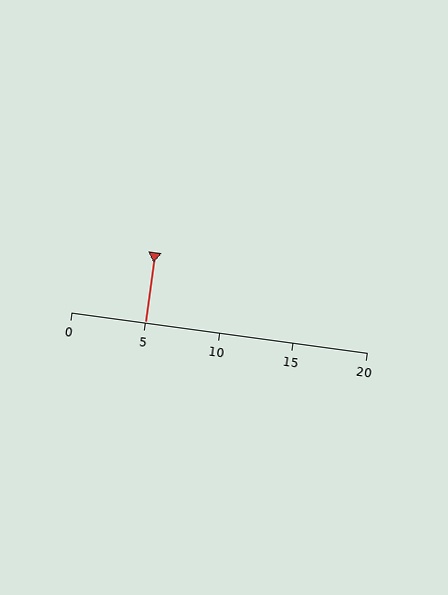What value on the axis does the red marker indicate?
The marker indicates approximately 5.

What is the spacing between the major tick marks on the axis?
The major ticks are spaced 5 apart.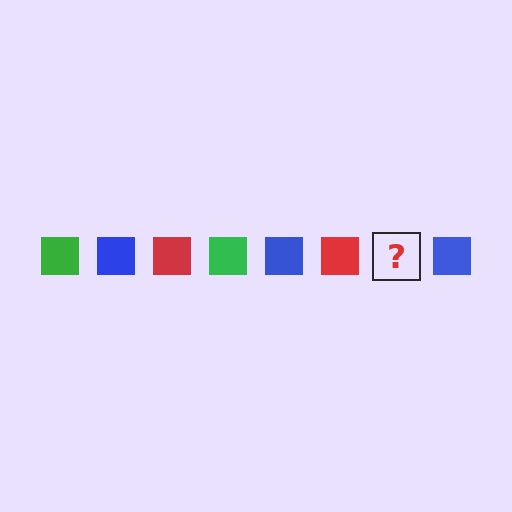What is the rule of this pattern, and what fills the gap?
The rule is that the pattern cycles through green, blue, red squares. The gap should be filled with a green square.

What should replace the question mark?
The question mark should be replaced with a green square.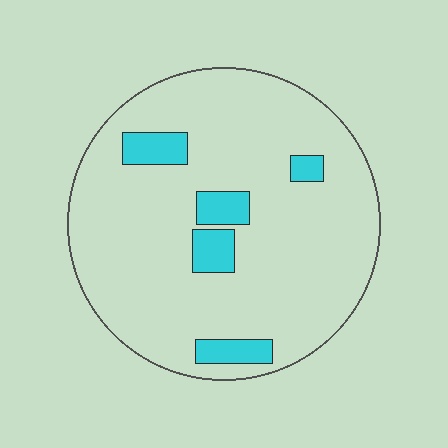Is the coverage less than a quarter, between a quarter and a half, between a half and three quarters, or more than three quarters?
Less than a quarter.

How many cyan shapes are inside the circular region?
5.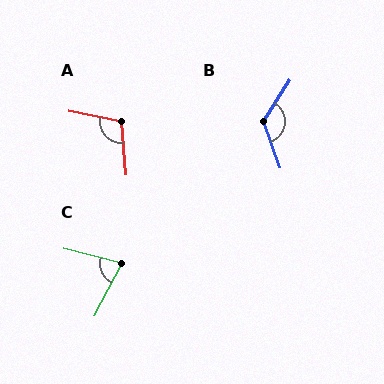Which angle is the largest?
B, at approximately 128 degrees.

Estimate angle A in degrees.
Approximately 106 degrees.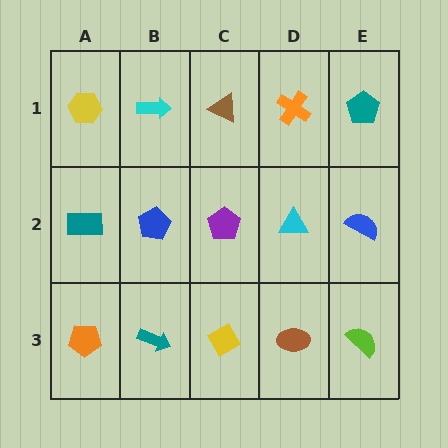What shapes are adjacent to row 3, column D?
A cyan triangle (row 2, column D), a yellow diamond (row 3, column C), a lime semicircle (row 3, column E).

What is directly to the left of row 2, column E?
A cyan triangle.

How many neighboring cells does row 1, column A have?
2.